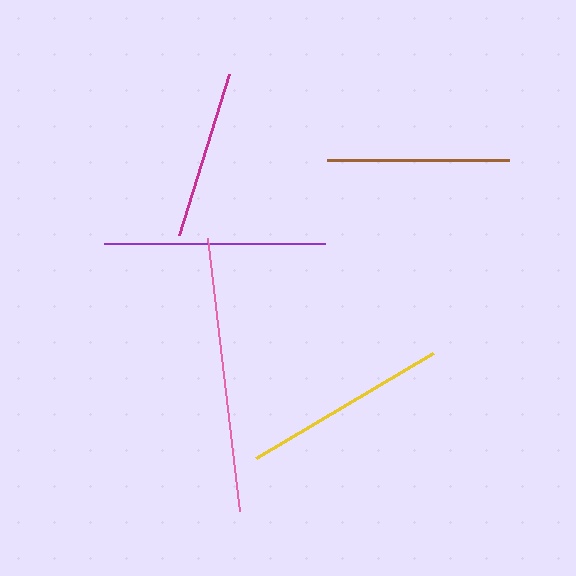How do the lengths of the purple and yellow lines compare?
The purple and yellow lines are approximately the same length.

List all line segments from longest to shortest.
From longest to shortest: pink, purple, yellow, brown, magenta.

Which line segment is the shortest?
The magenta line is the shortest at approximately 169 pixels.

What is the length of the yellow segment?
The yellow segment is approximately 205 pixels long.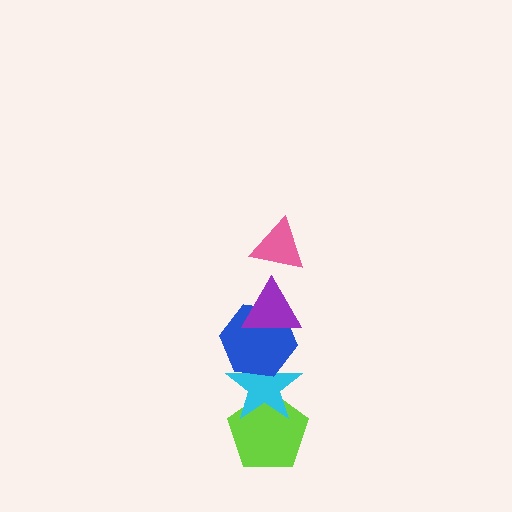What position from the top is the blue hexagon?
The blue hexagon is 3rd from the top.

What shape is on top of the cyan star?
The blue hexagon is on top of the cyan star.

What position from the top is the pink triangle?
The pink triangle is 1st from the top.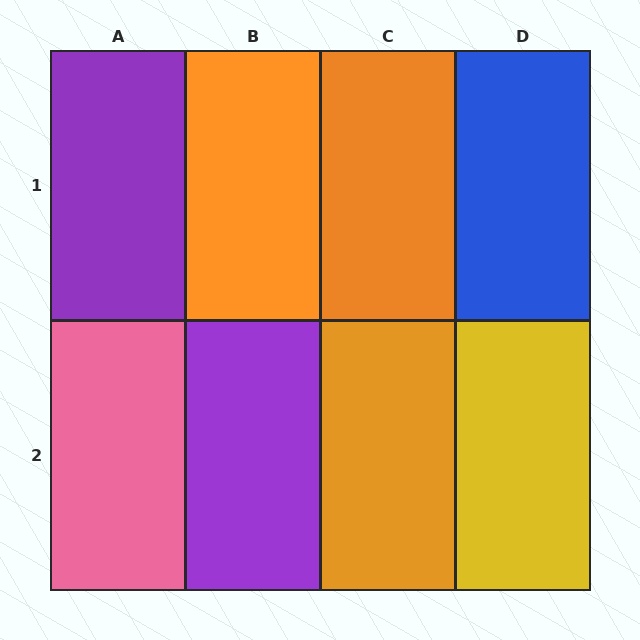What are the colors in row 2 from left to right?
Pink, purple, orange, yellow.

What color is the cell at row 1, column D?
Blue.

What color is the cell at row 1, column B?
Orange.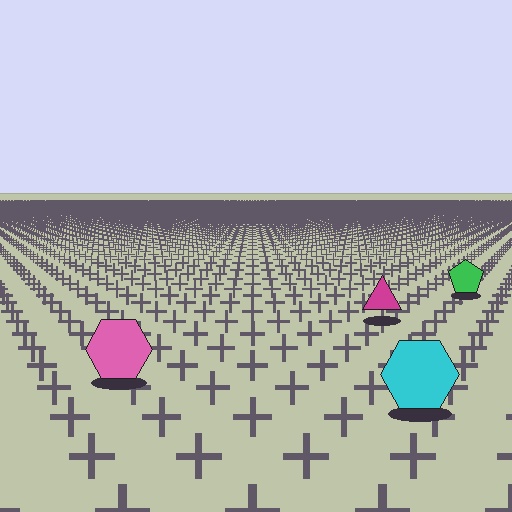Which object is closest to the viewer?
The cyan hexagon is closest. The texture marks near it are larger and more spread out.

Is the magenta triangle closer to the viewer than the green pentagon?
Yes. The magenta triangle is closer — you can tell from the texture gradient: the ground texture is coarser near it.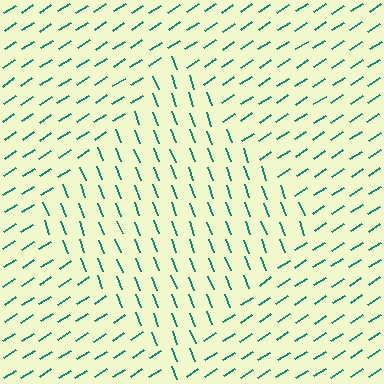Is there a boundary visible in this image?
Yes, there is a texture boundary formed by a change in line orientation.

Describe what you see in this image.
The image is filled with small teal line segments. A diamond region in the image has lines oriented differently from the surrounding lines, creating a visible texture boundary.